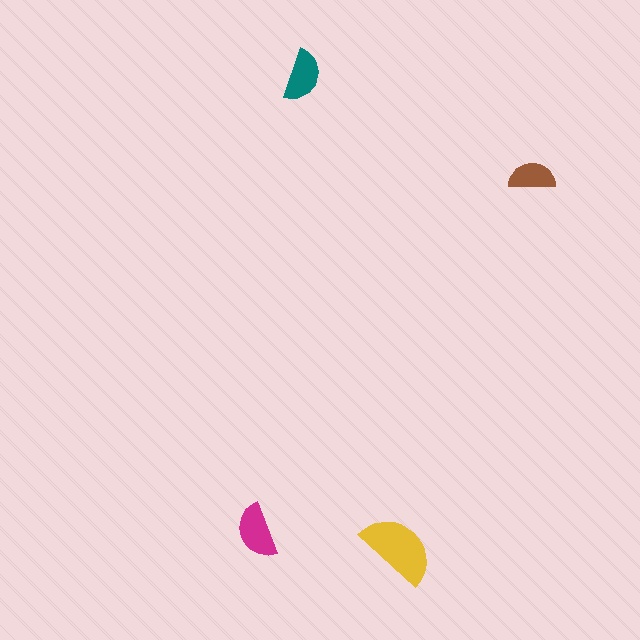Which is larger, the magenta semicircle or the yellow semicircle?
The yellow one.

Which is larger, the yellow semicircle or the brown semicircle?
The yellow one.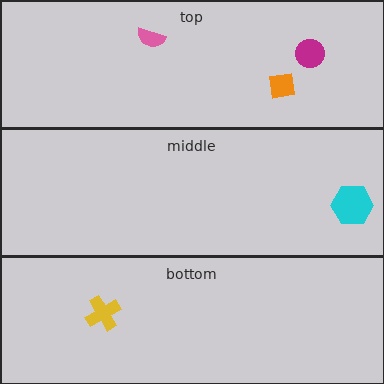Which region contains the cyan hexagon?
The middle region.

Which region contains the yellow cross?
The bottom region.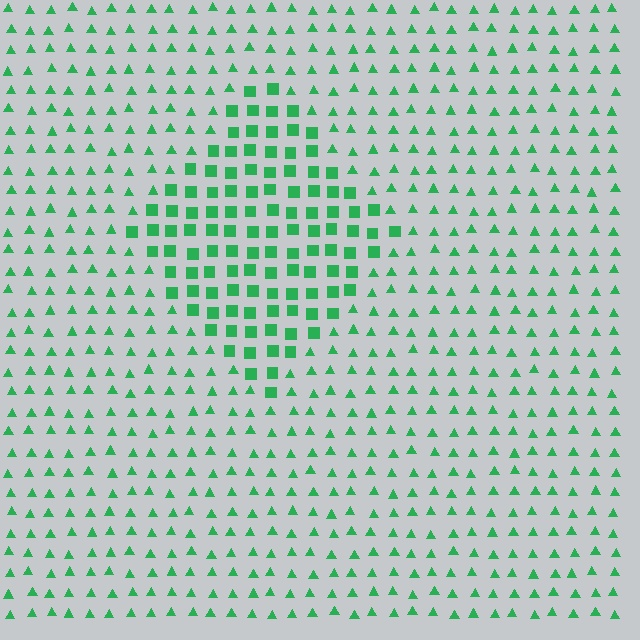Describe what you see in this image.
The image is filled with small green elements arranged in a uniform grid. A diamond-shaped region contains squares, while the surrounding area contains triangles. The boundary is defined purely by the change in element shape.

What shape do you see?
I see a diamond.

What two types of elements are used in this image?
The image uses squares inside the diamond region and triangles outside it.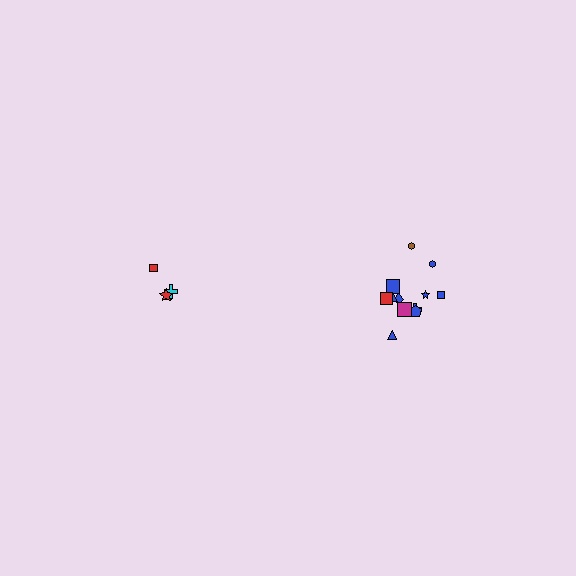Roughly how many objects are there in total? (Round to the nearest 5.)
Roughly 15 objects in total.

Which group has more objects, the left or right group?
The right group.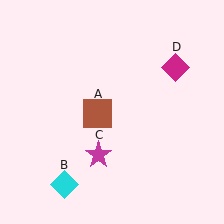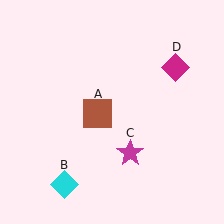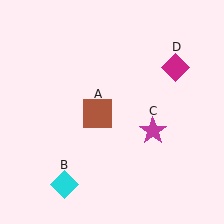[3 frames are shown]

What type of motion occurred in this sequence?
The magenta star (object C) rotated counterclockwise around the center of the scene.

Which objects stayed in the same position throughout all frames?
Brown square (object A) and cyan diamond (object B) and magenta diamond (object D) remained stationary.